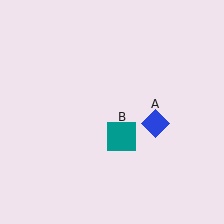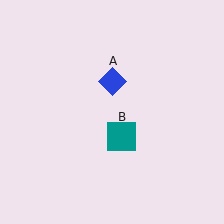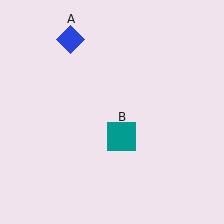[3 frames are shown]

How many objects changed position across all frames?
1 object changed position: blue diamond (object A).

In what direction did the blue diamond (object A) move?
The blue diamond (object A) moved up and to the left.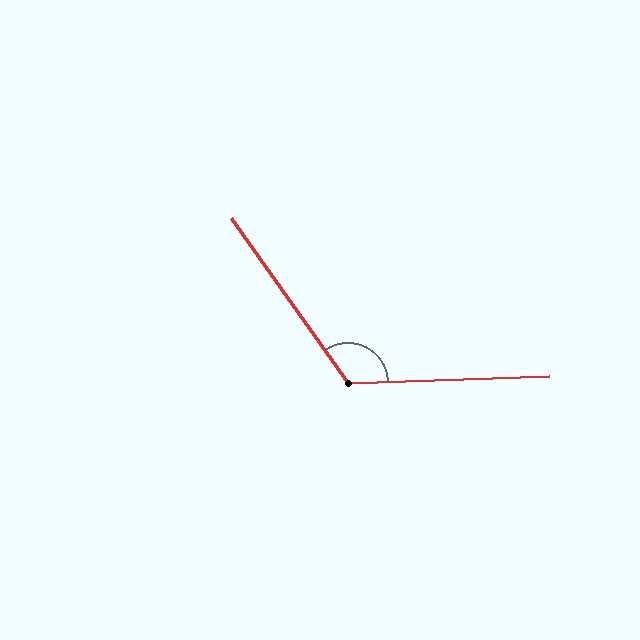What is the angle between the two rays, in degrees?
Approximately 124 degrees.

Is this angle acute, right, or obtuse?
It is obtuse.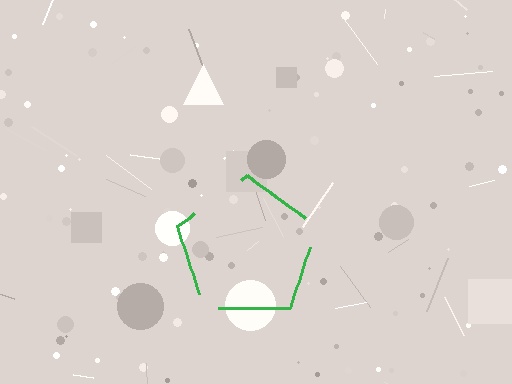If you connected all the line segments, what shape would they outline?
They would outline a pentagon.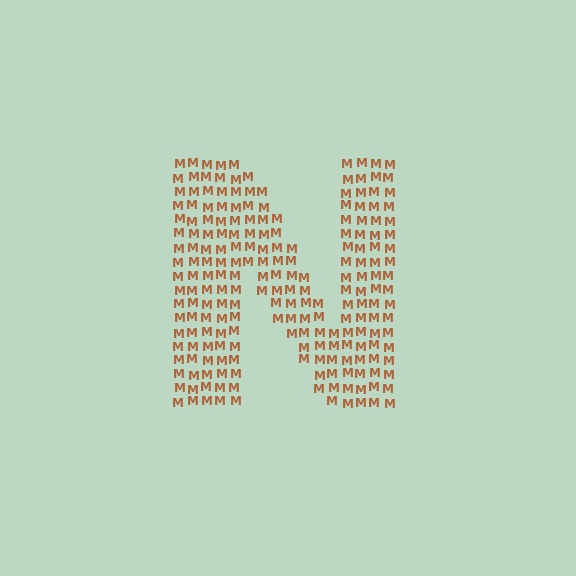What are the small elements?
The small elements are letter M's.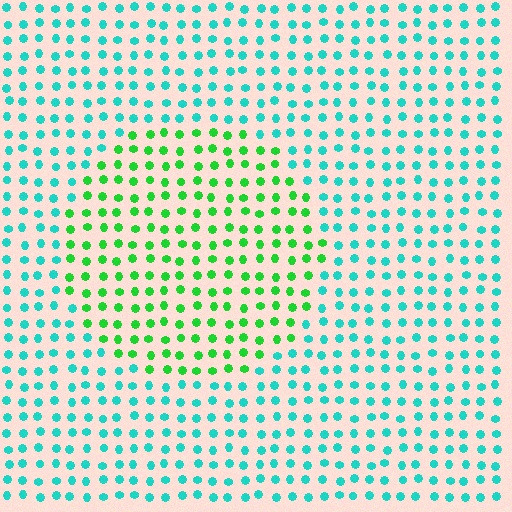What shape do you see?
I see a circle.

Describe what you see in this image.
The image is filled with small cyan elements in a uniform arrangement. A circle-shaped region is visible where the elements are tinted to a slightly different hue, forming a subtle color boundary.